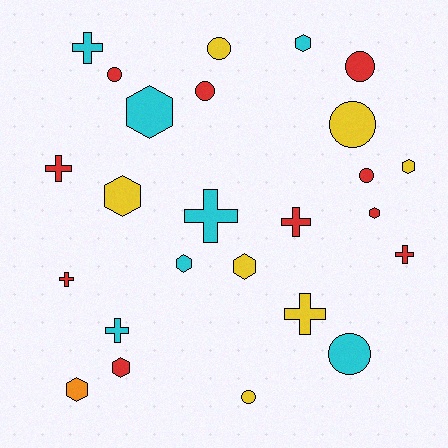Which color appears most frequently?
Red, with 10 objects.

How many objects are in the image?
There are 25 objects.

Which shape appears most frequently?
Hexagon, with 9 objects.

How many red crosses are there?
There are 4 red crosses.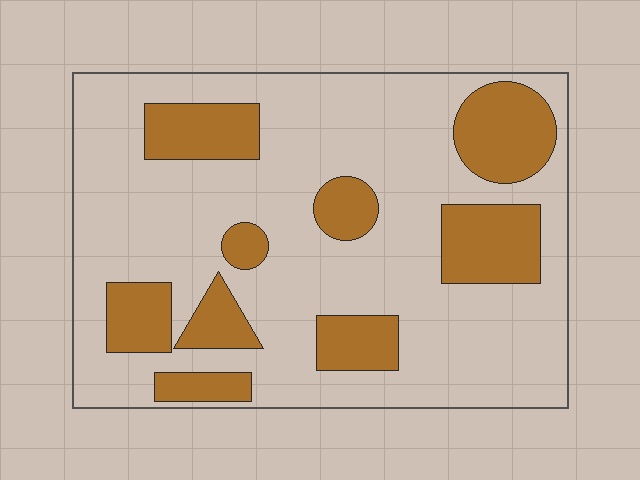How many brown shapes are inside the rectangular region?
9.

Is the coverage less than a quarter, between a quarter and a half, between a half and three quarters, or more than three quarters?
Between a quarter and a half.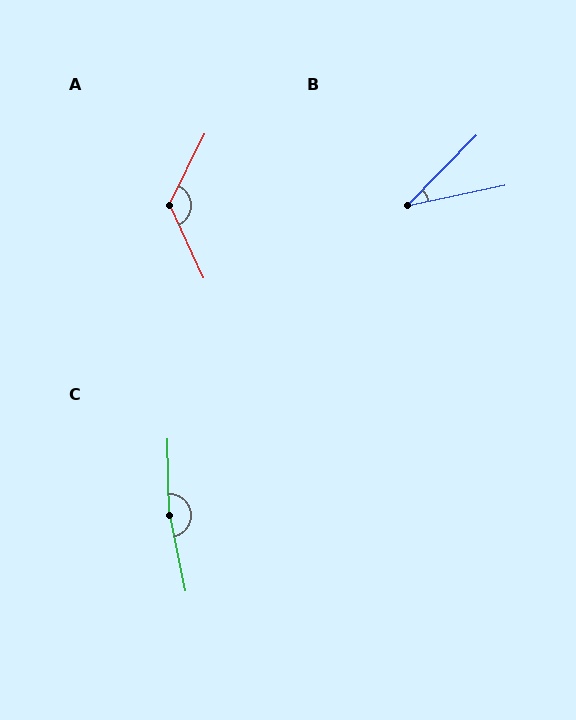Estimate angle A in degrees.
Approximately 129 degrees.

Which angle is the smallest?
B, at approximately 34 degrees.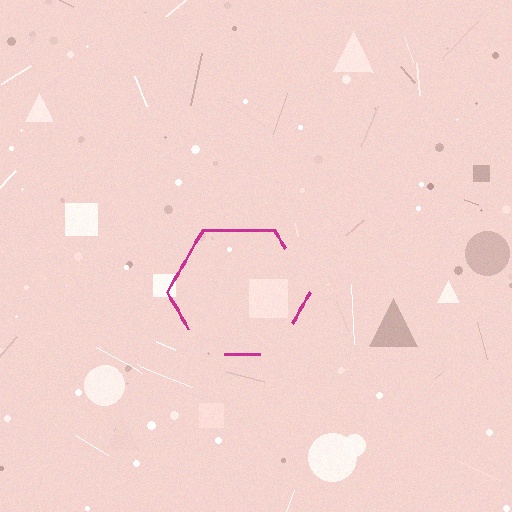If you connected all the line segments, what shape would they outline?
They would outline a hexagon.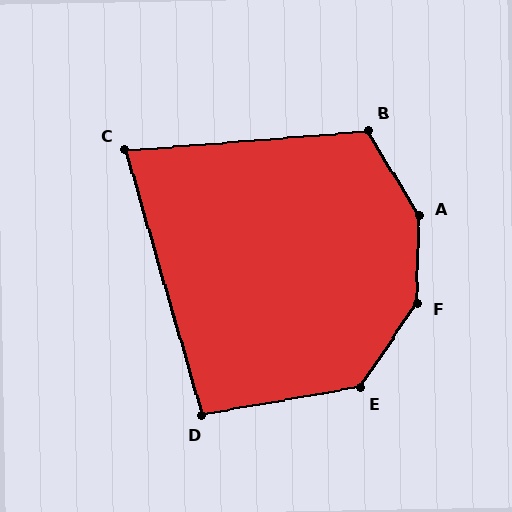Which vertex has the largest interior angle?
A, at approximately 148 degrees.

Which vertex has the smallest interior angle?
C, at approximately 79 degrees.